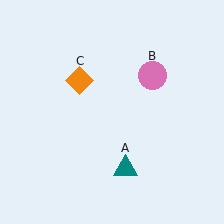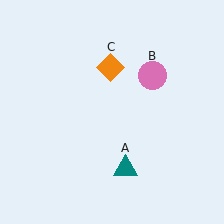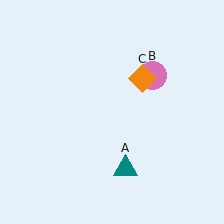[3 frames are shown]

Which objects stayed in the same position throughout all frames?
Teal triangle (object A) and pink circle (object B) remained stationary.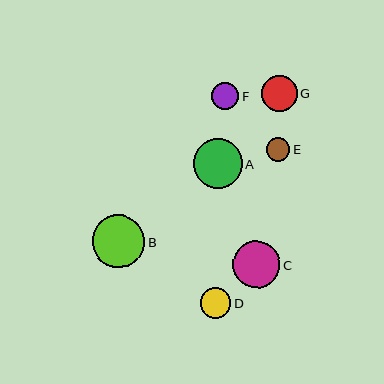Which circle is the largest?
Circle B is the largest with a size of approximately 53 pixels.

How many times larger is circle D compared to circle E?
Circle D is approximately 1.3 times the size of circle E.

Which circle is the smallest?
Circle E is the smallest with a size of approximately 23 pixels.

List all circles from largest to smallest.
From largest to smallest: B, A, C, G, D, F, E.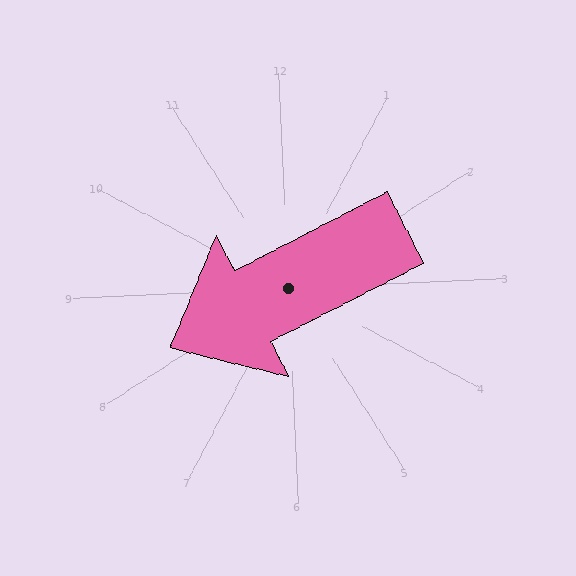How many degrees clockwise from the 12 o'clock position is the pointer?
Approximately 245 degrees.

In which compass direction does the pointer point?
Southwest.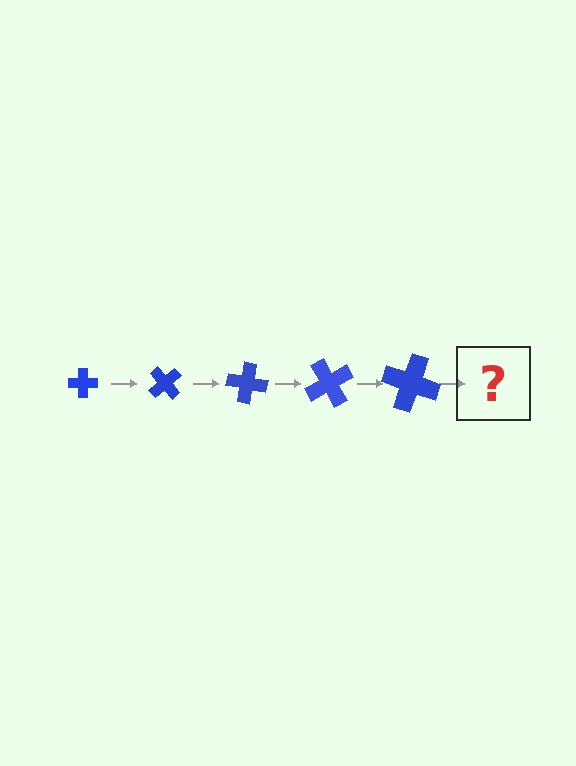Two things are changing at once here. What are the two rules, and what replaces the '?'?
The two rules are that the cross grows larger each step and it rotates 50 degrees each step. The '?' should be a cross, larger than the previous one and rotated 250 degrees from the start.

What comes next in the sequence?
The next element should be a cross, larger than the previous one and rotated 250 degrees from the start.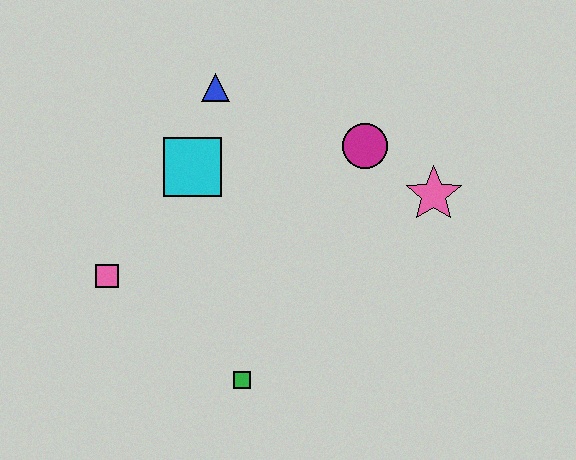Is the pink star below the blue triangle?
Yes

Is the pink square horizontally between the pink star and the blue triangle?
No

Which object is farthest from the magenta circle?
The pink square is farthest from the magenta circle.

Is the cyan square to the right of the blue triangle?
No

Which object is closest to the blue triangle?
The cyan square is closest to the blue triangle.